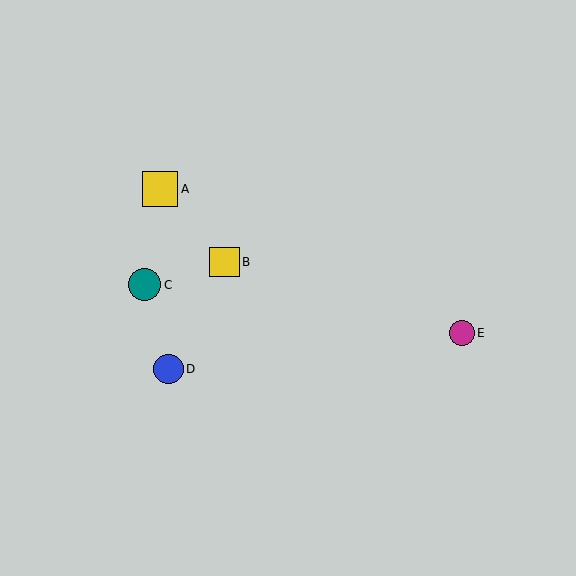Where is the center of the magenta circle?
The center of the magenta circle is at (462, 333).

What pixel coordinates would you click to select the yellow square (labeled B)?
Click at (225, 262) to select the yellow square B.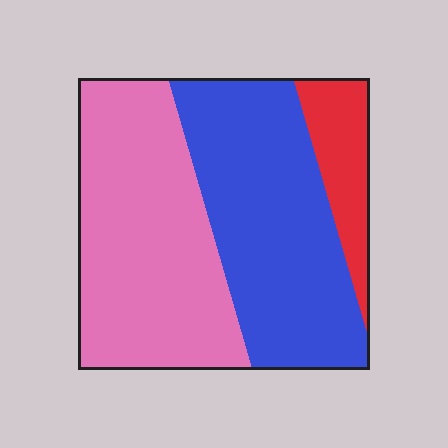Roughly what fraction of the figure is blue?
Blue takes up about two fifths (2/5) of the figure.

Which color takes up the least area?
Red, at roughly 10%.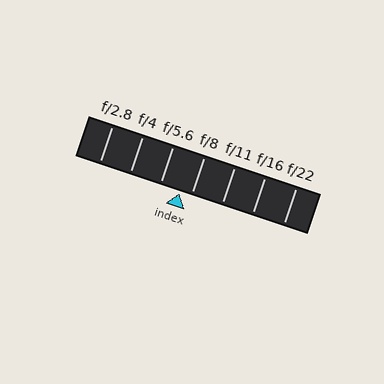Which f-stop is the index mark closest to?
The index mark is closest to f/8.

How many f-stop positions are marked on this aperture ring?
There are 7 f-stop positions marked.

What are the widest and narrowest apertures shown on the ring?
The widest aperture shown is f/2.8 and the narrowest is f/22.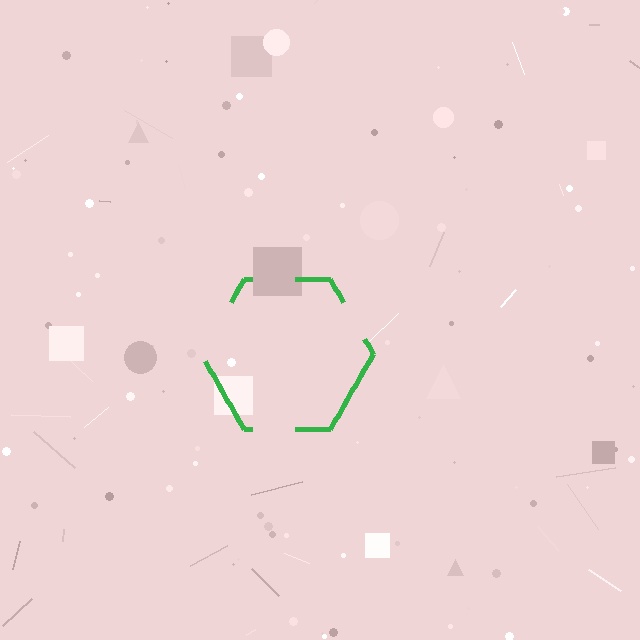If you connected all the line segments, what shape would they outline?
They would outline a hexagon.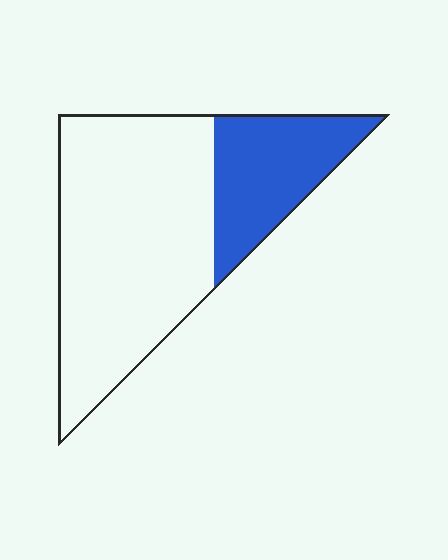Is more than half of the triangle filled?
No.